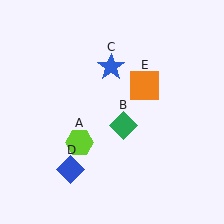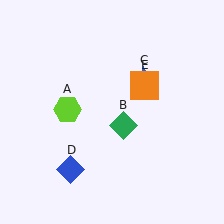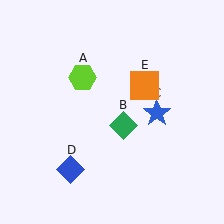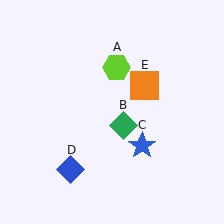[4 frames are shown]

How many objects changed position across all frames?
2 objects changed position: lime hexagon (object A), blue star (object C).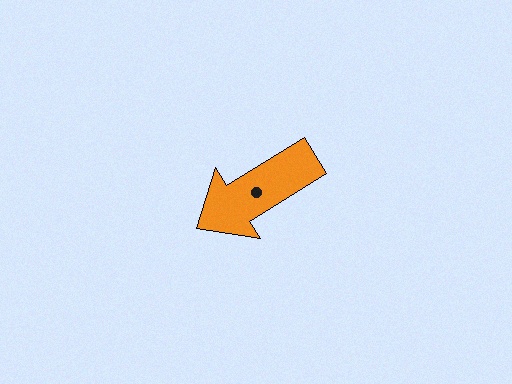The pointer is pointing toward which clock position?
Roughly 8 o'clock.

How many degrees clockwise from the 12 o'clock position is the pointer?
Approximately 238 degrees.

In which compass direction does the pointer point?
Southwest.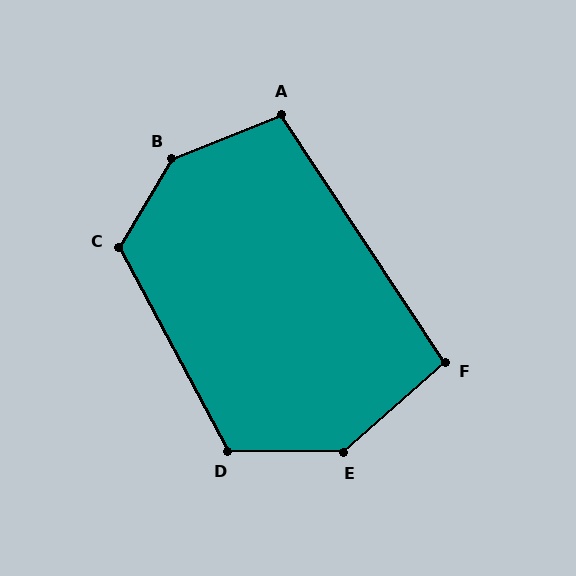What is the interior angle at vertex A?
Approximately 101 degrees (obtuse).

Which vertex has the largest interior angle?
B, at approximately 143 degrees.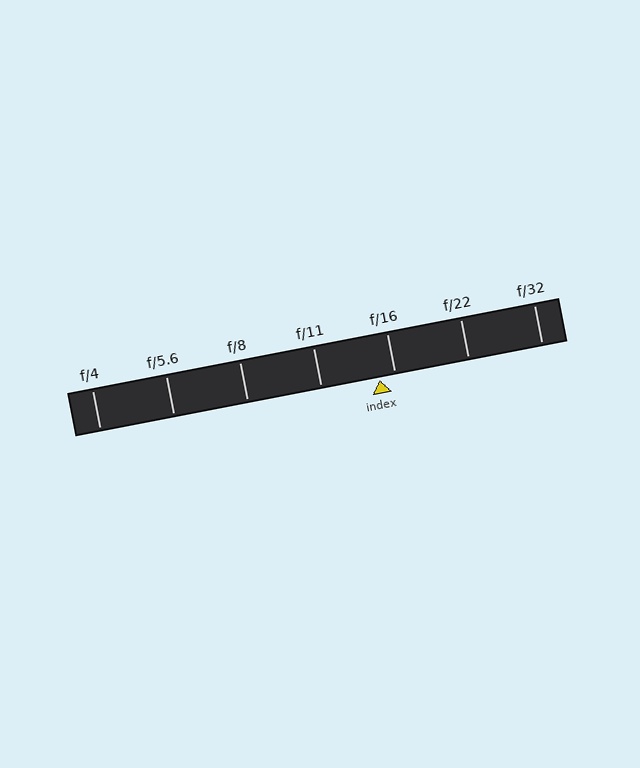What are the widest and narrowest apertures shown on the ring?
The widest aperture shown is f/4 and the narrowest is f/32.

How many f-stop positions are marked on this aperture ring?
There are 7 f-stop positions marked.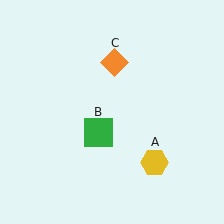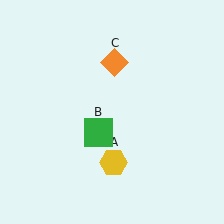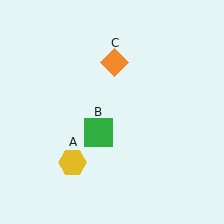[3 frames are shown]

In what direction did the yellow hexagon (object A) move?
The yellow hexagon (object A) moved left.